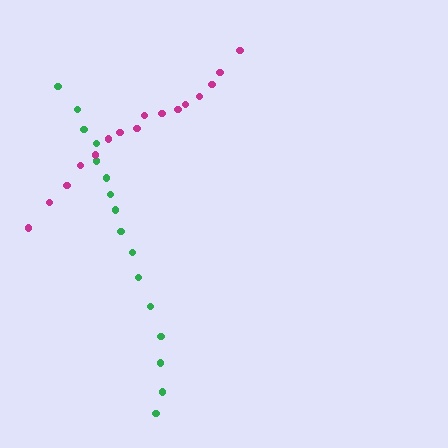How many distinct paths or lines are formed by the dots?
There are 2 distinct paths.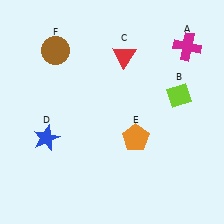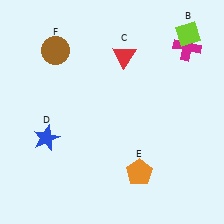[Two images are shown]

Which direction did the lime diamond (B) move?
The lime diamond (B) moved up.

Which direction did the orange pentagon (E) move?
The orange pentagon (E) moved down.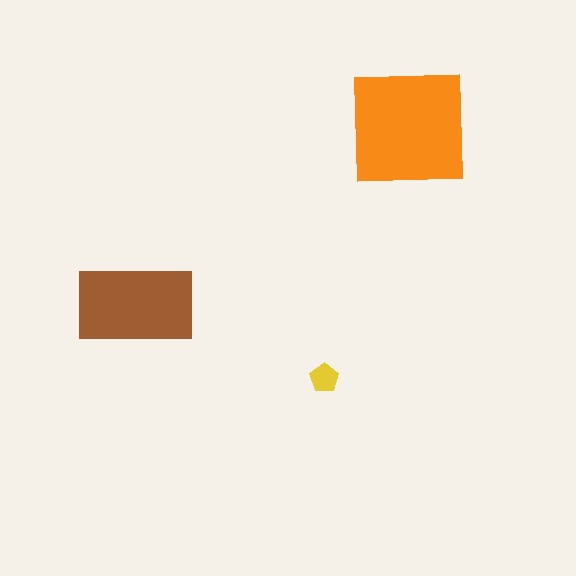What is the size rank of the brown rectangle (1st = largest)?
2nd.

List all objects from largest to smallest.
The orange square, the brown rectangle, the yellow pentagon.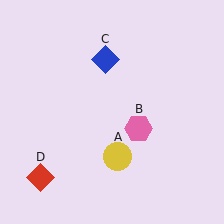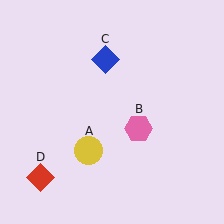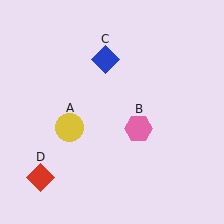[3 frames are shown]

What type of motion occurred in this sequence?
The yellow circle (object A) rotated clockwise around the center of the scene.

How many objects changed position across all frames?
1 object changed position: yellow circle (object A).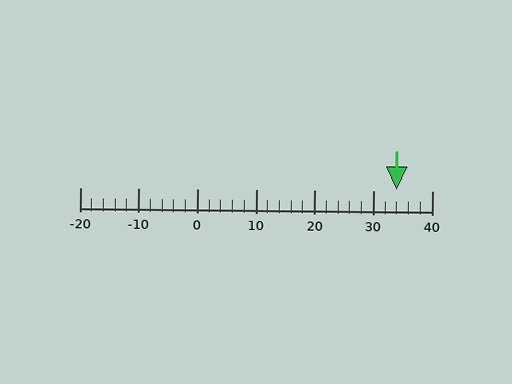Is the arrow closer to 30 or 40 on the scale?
The arrow is closer to 30.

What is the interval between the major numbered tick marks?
The major tick marks are spaced 10 units apart.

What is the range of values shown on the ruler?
The ruler shows values from -20 to 40.